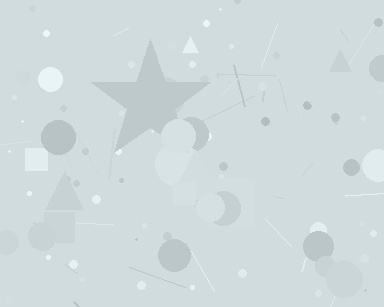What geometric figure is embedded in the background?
A star is embedded in the background.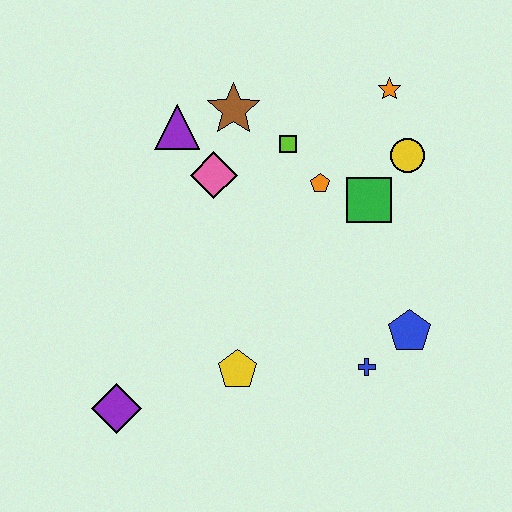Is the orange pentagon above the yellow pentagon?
Yes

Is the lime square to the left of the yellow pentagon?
No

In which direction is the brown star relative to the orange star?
The brown star is to the left of the orange star.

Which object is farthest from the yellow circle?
The purple diamond is farthest from the yellow circle.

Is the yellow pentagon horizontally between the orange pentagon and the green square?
No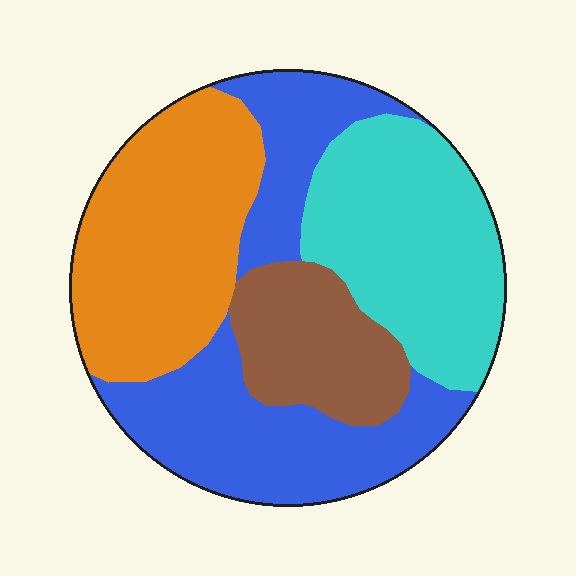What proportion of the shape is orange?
Orange covers about 25% of the shape.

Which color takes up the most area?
Blue, at roughly 35%.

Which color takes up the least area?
Brown, at roughly 15%.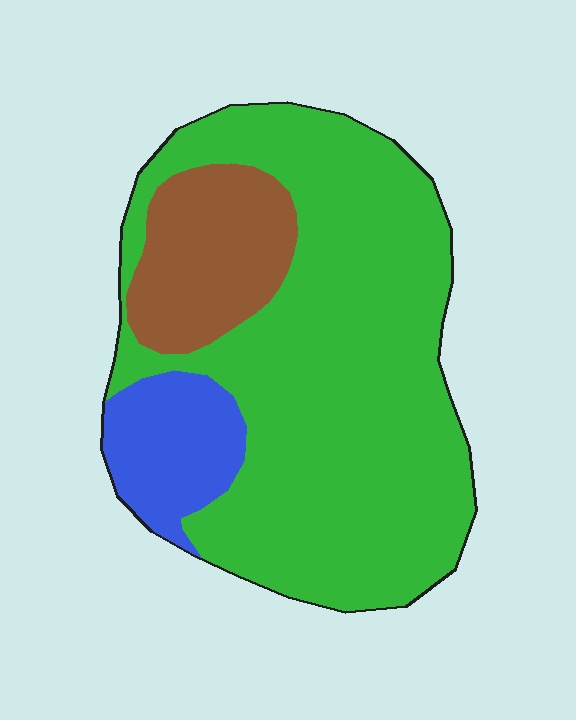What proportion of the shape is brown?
Brown covers roughly 15% of the shape.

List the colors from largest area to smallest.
From largest to smallest: green, brown, blue.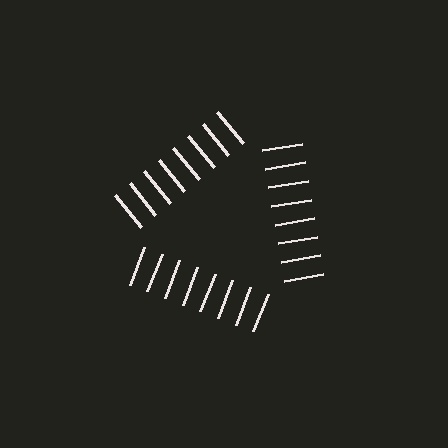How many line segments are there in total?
24 — 8 along each of the 3 edges.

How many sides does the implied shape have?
3 sides — the line-ends trace a triangle.